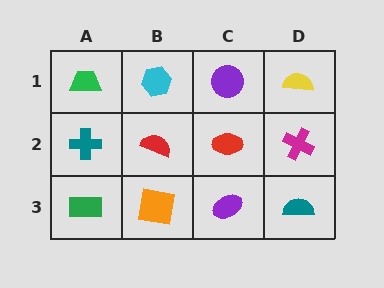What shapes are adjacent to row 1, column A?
A teal cross (row 2, column A), a cyan hexagon (row 1, column B).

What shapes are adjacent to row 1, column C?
A red ellipse (row 2, column C), a cyan hexagon (row 1, column B), a yellow semicircle (row 1, column D).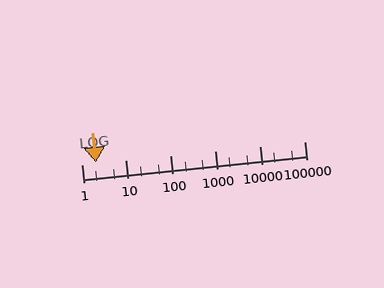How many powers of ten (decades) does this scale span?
The scale spans 5 decades, from 1 to 100000.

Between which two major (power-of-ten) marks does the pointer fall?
The pointer is between 1 and 10.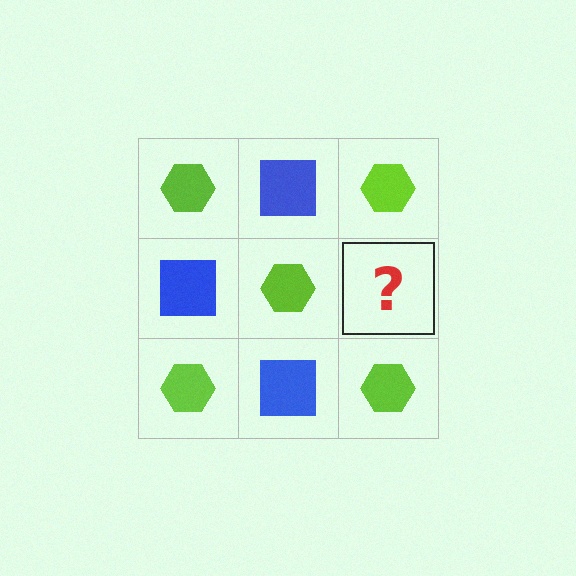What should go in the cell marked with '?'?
The missing cell should contain a blue square.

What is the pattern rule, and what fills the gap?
The rule is that it alternates lime hexagon and blue square in a checkerboard pattern. The gap should be filled with a blue square.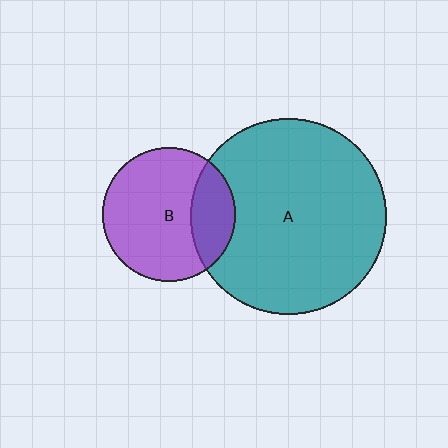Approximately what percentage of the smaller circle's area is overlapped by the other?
Approximately 25%.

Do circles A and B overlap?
Yes.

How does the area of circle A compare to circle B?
Approximately 2.2 times.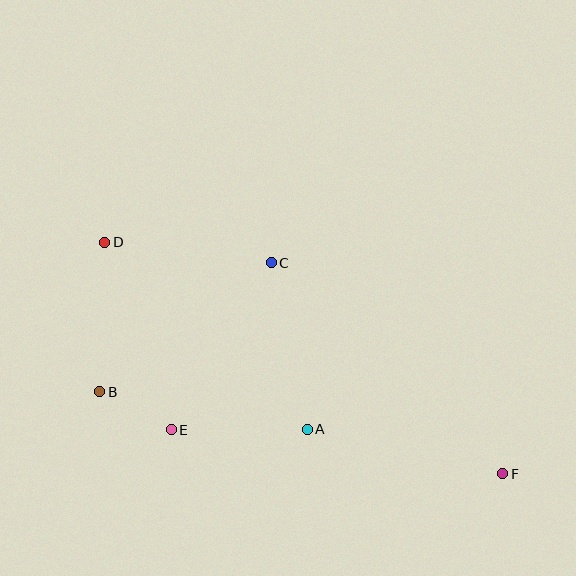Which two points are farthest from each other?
Points D and F are farthest from each other.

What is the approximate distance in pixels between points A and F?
The distance between A and F is approximately 200 pixels.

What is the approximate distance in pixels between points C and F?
The distance between C and F is approximately 313 pixels.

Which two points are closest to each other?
Points B and E are closest to each other.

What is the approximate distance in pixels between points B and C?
The distance between B and C is approximately 215 pixels.